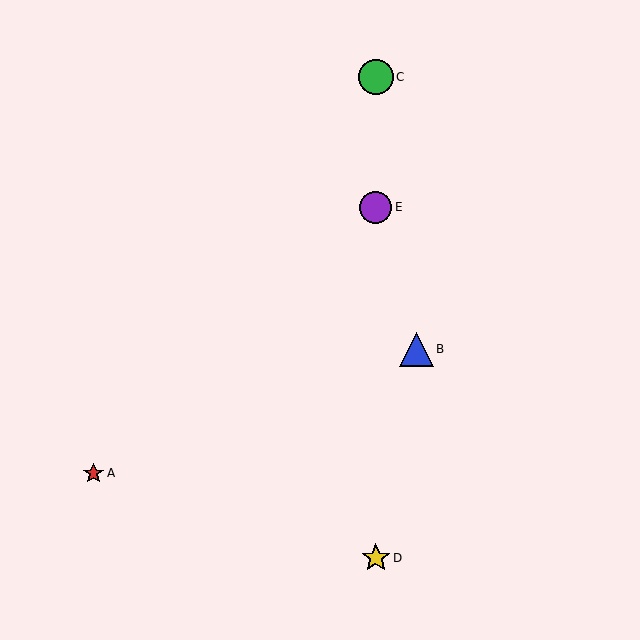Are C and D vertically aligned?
Yes, both are at x≈376.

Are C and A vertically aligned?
No, C is at x≈376 and A is at x≈94.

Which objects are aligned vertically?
Objects C, D, E are aligned vertically.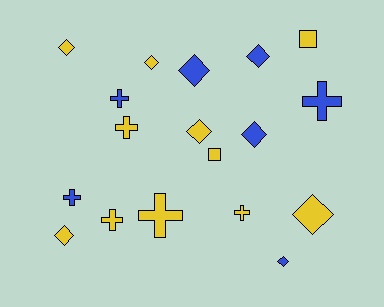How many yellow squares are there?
There are 2 yellow squares.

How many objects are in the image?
There are 18 objects.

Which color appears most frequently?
Yellow, with 11 objects.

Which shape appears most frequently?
Diamond, with 9 objects.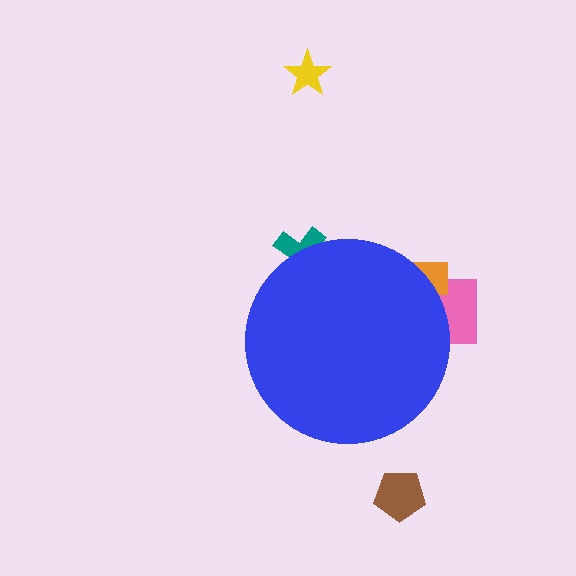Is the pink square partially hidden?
Yes, the pink square is partially hidden behind the blue circle.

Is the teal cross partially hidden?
Yes, the teal cross is partially hidden behind the blue circle.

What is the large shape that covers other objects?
A blue circle.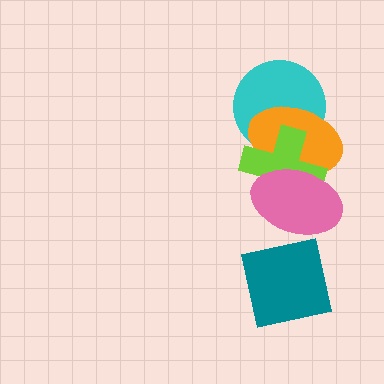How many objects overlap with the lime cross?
3 objects overlap with the lime cross.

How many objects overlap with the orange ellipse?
3 objects overlap with the orange ellipse.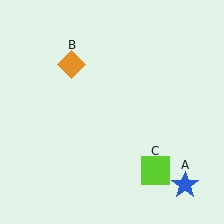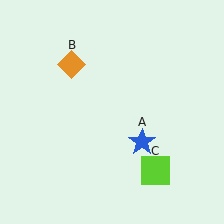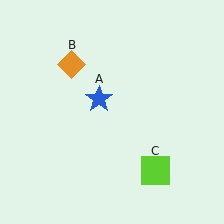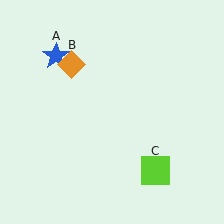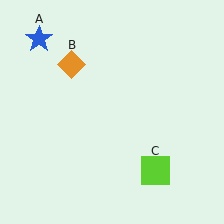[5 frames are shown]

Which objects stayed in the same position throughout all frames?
Orange diamond (object B) and lime square (object C) remained stationary.